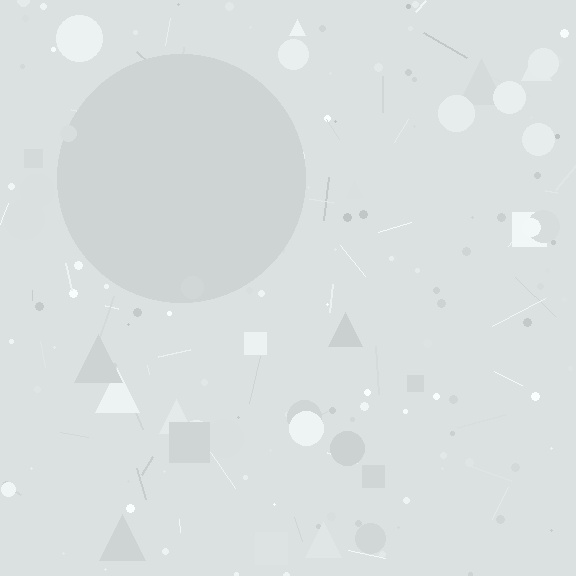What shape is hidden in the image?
A circle is hidden in the image.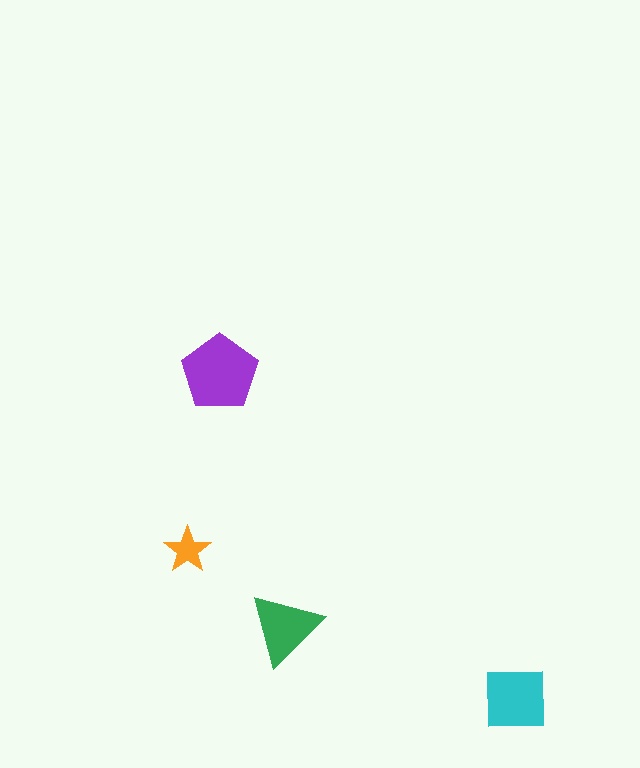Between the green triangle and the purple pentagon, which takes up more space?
The purple pentagon.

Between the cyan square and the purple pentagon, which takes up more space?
The purple pentagon.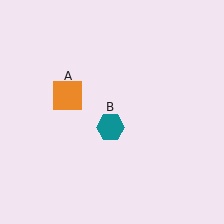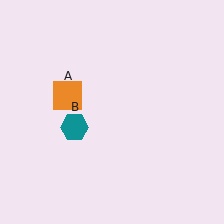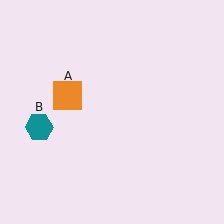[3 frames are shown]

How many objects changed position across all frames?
1 object changed position: teal hexagon (object B).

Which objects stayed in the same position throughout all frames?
Orange square (object A) remained stationary.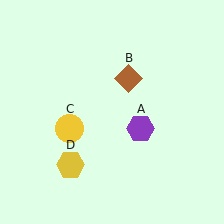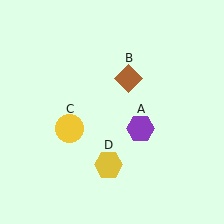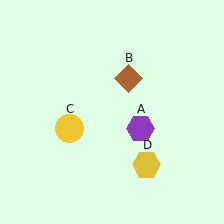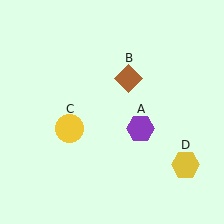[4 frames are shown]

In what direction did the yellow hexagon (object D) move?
The yellow hexagon (object D) moved right.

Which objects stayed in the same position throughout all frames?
Purple hexagon (object A) and brown diamond (object B) and yellow circle (object C) remained stationary.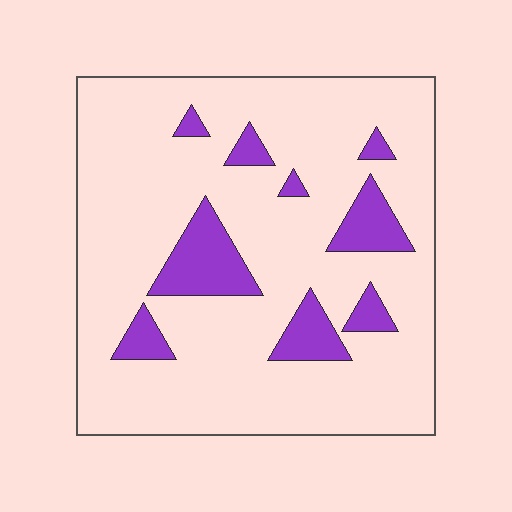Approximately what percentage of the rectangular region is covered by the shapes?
Approximately 15%.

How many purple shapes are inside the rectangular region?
9.